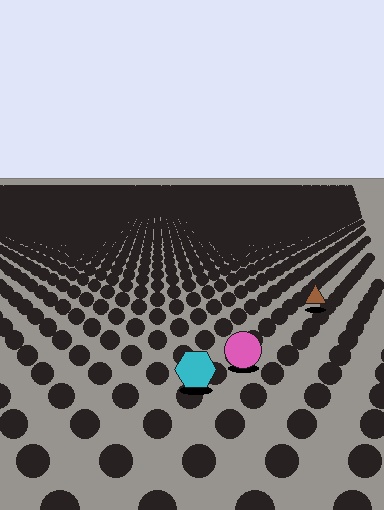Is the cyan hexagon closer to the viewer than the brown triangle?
Yes. The cyan hexagon is closer — you can tell from the texture gradient: the ground texture is coarser near it.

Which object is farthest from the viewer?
The brown triangle is farthest from the viewer. It appears smaller and the ground texture around it is denser.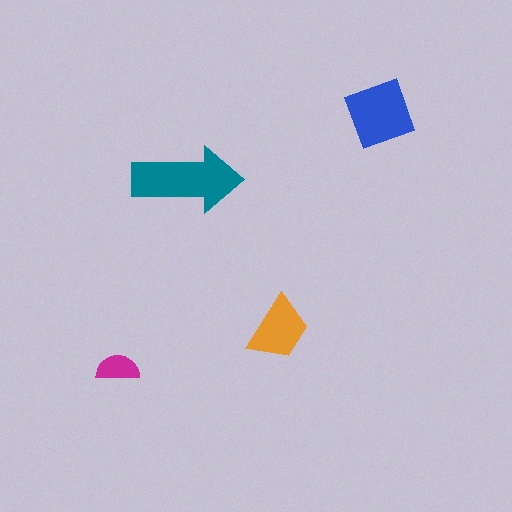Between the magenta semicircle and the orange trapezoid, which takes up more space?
The orange trapezoid.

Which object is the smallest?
The magenta semicircle.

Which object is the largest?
The teal arrow.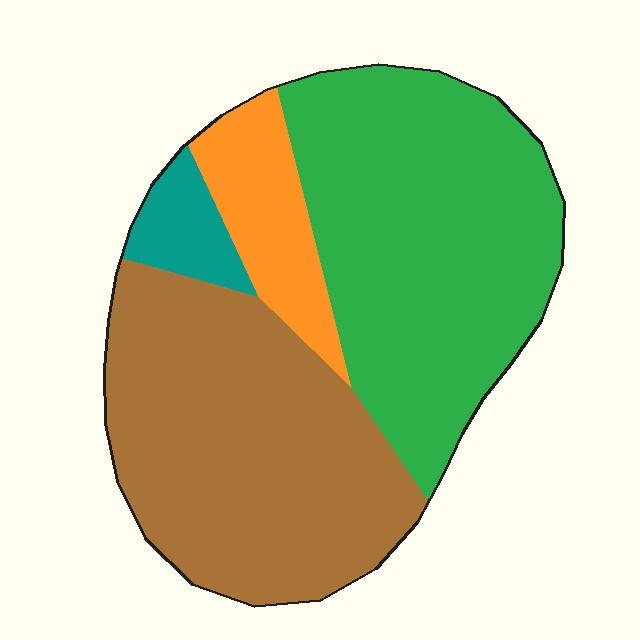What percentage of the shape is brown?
Brown covers about 40% of the shape.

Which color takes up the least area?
Teal, at roughly 5%.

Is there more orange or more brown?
Brown.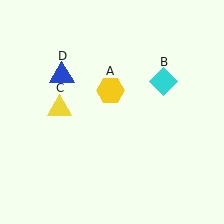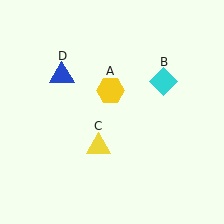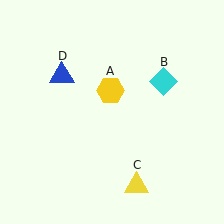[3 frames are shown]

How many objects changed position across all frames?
1 object changed position: yellow triangle (object C).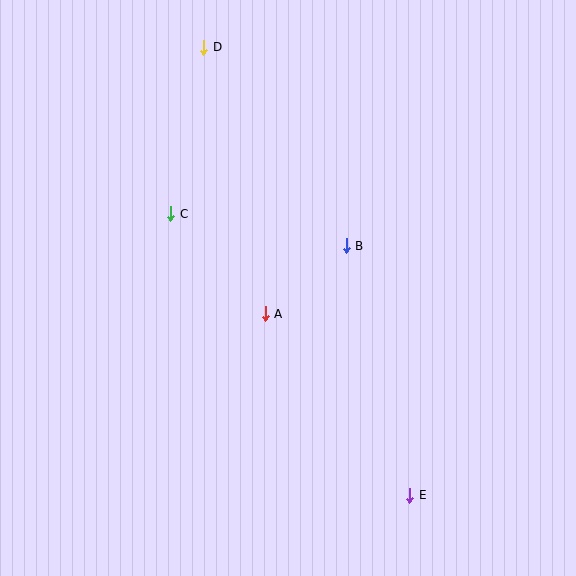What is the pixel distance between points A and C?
The distance between A and C is 137 pixels.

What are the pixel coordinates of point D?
Point D is at (204, 47).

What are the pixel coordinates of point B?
Point B is at (346, 246).